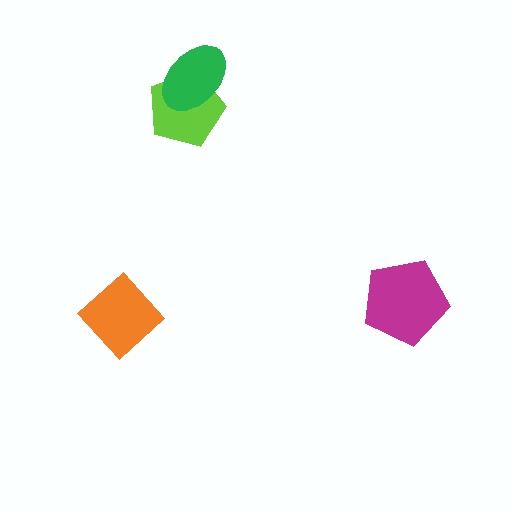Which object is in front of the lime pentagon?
The green ellipse is in front of the lime pentagon.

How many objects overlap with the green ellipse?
1 object overlaps with the green ellipse.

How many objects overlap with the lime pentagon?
1 object overlaps with the lime pentagon.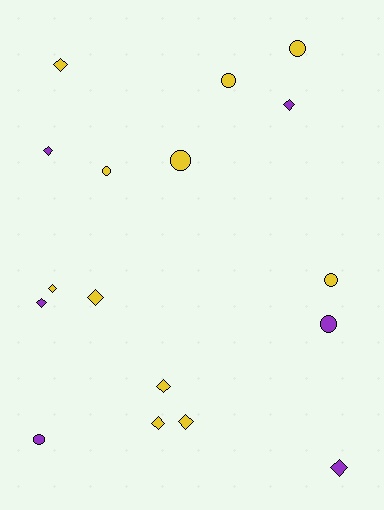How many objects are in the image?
There are 17 objects.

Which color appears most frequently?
Yellow, with 11 objects.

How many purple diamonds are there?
There are 4 purple diamonds.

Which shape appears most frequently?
Diamond, with 10 objects.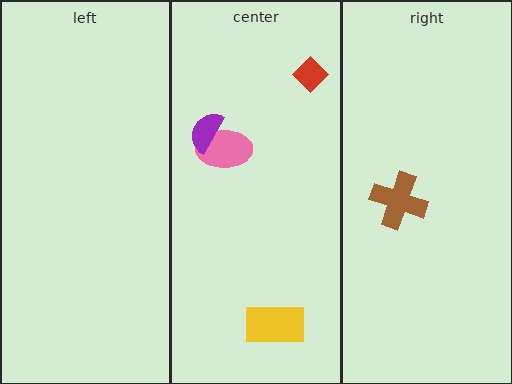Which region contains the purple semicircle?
The center region.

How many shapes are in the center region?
4.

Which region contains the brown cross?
The right region.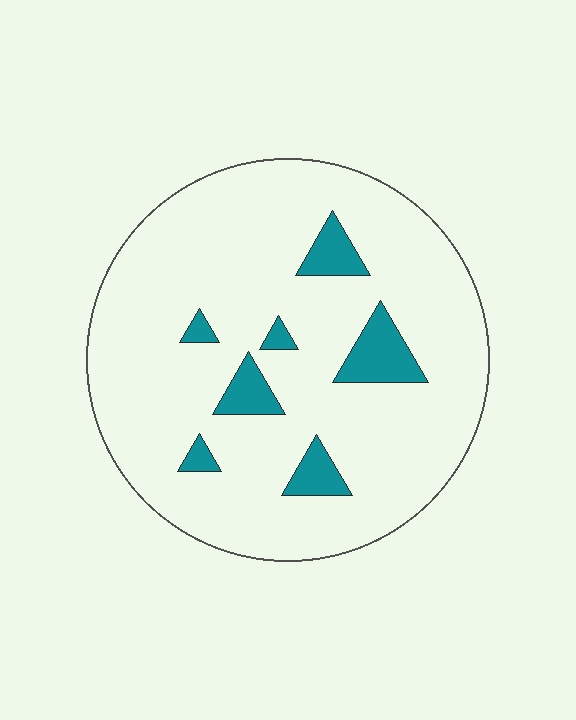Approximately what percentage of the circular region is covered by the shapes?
Approximately 10%.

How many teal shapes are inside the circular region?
7.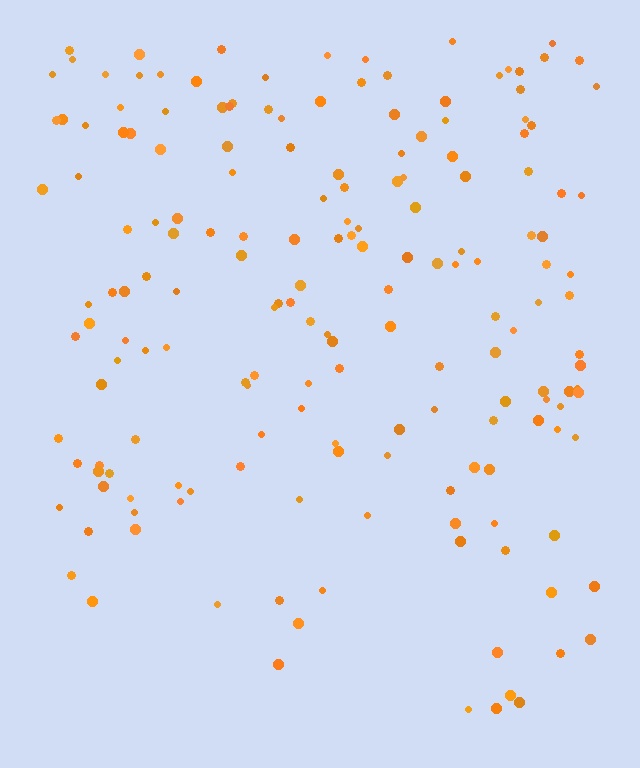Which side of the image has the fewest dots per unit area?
The bottom.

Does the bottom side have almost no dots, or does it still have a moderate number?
Still a moderate number, just noticeably fewer than the top.